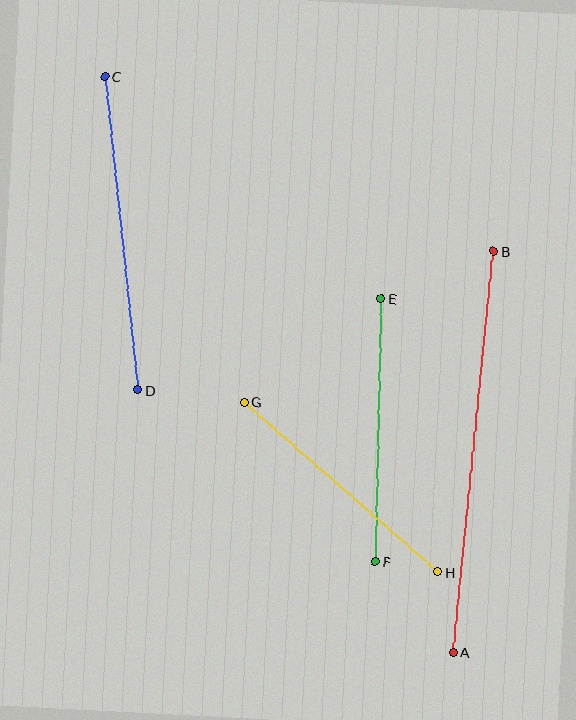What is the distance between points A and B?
The distance is approximately 403 pixels.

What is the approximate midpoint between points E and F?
The midpoint is at approximately (378, 430) pixels.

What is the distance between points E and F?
The distance is approximately 263 pixels.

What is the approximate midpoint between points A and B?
The midpoint is at approximately (474, 452) pixels.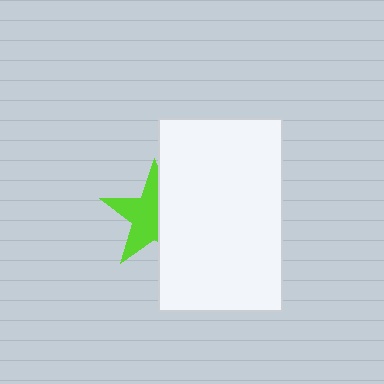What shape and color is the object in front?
The object in front is a white rectangle.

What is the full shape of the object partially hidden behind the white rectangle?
The partially hidden object is a lime star.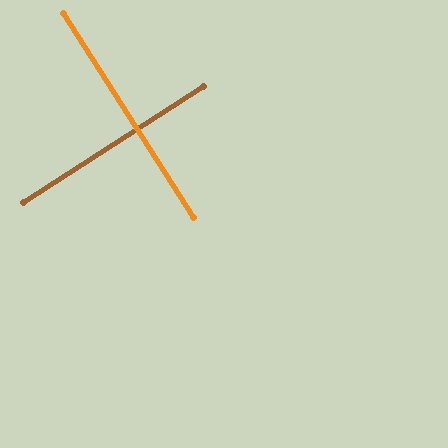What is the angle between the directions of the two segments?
Approximately 90 degrees.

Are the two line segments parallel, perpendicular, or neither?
Perpendicular — they meet at approximately 90°.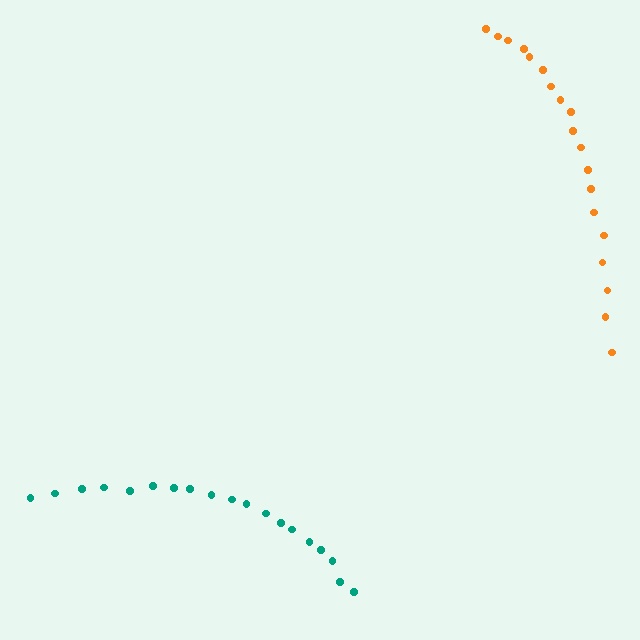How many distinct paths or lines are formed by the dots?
There are 2 distinct paths.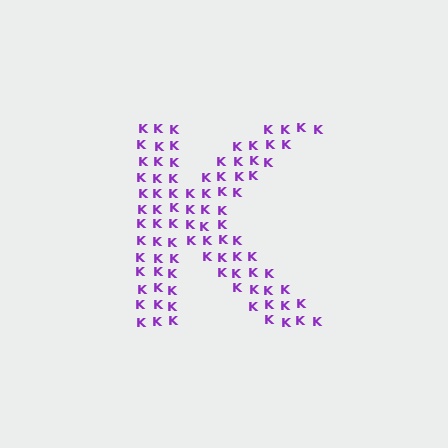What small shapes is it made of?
It is made of small letter K's.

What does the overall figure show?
The overall figure shows the letter K.